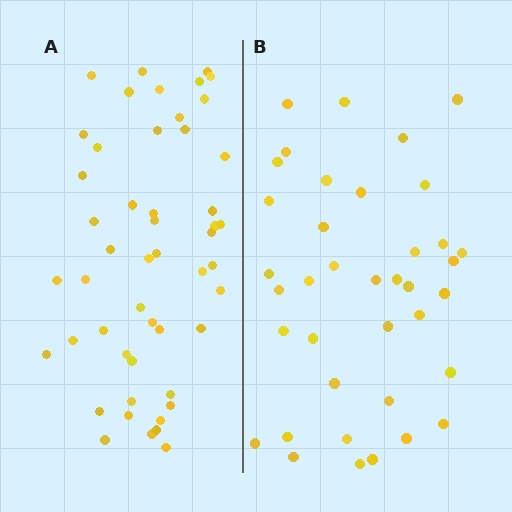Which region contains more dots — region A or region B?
Region A (the left region) has more dots.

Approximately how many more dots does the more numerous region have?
Region A has roughly 12 or so more dots than region B.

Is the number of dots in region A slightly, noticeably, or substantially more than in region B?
Region A has noticeably more, but not dramatically so. The ratio is roughly 1.3 to 1.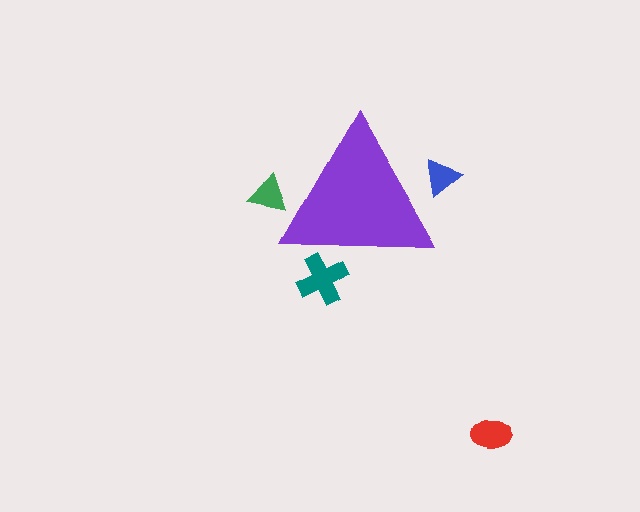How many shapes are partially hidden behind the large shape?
3 shapes are partially hidden.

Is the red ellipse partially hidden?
No, the red ellipse is fully visible.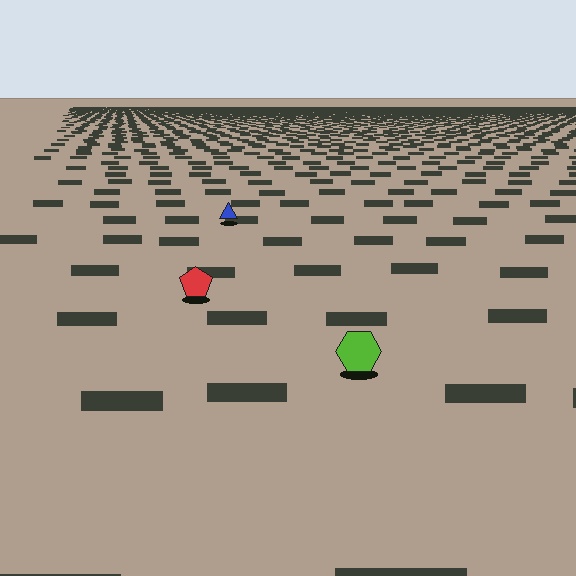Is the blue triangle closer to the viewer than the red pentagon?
No. The red pentagon is closer — you can tell from the texture gradient: the ground texture is coarser near it.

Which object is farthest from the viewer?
The blue triangle is farthest from the viewer. It appears smaller and the ground texture around it is denser.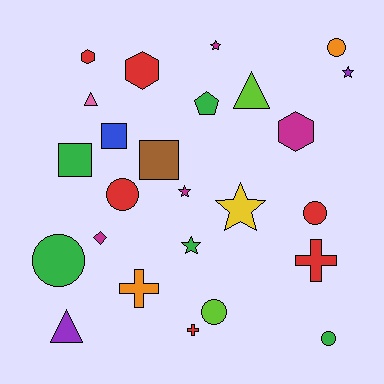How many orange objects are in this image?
There are 2 orange objects.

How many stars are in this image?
There are 5 stars.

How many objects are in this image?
There are 25 objects.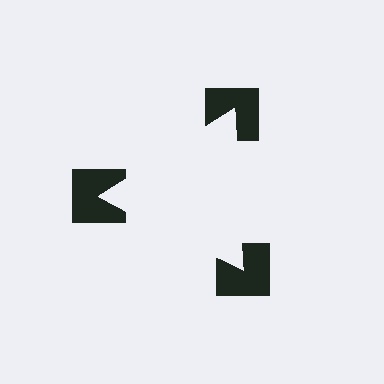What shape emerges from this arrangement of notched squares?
An illusory triangle — its edges are inferred from the aligned wedge cuts in the notched squares, not physically drawn.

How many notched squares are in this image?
There are 3 — one at each vertex of the illusory triangle.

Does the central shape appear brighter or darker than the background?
It typically appears slightly brighter than the background, even though no actual brightness change is drawn.